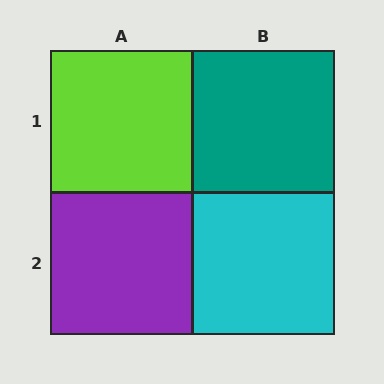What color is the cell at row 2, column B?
Cyan.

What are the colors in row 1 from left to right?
Lime, teal.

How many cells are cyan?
1 cell is cyan.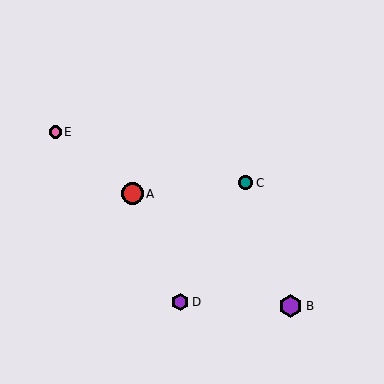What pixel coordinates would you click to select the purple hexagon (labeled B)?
Click at (291, 306) to select the purple hexagon B.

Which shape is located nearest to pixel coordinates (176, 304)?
The purple hexagon (labeled D) at (180, 302) is nearest to that location.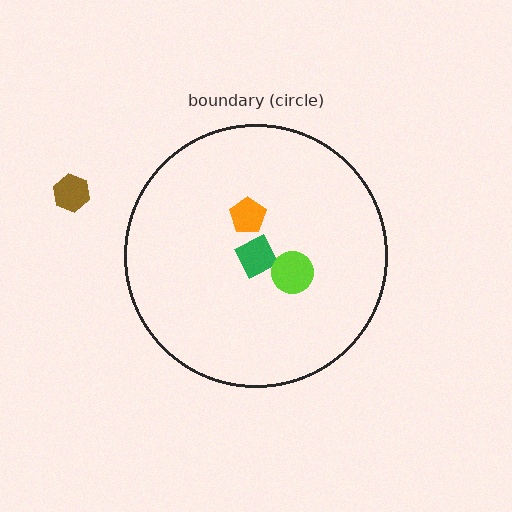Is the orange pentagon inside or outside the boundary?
Inside.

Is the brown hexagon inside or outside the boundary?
Outside.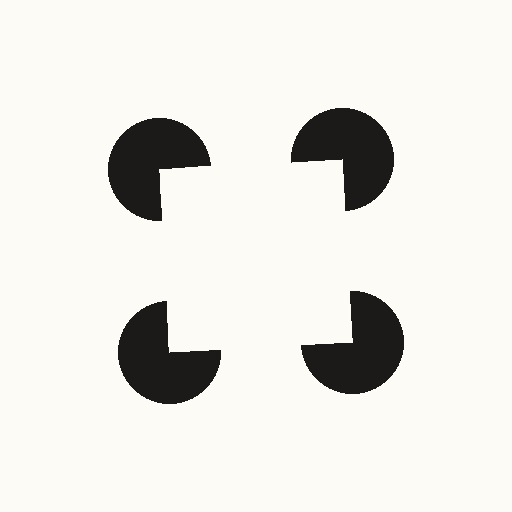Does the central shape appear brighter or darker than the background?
It typically appears slightly brighter than the background, even though no actual brightness change is drawn.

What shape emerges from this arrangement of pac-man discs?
An illusory square — its edges are inferred from the aligned wedge cuts in the pac-man discs, not physically drawn.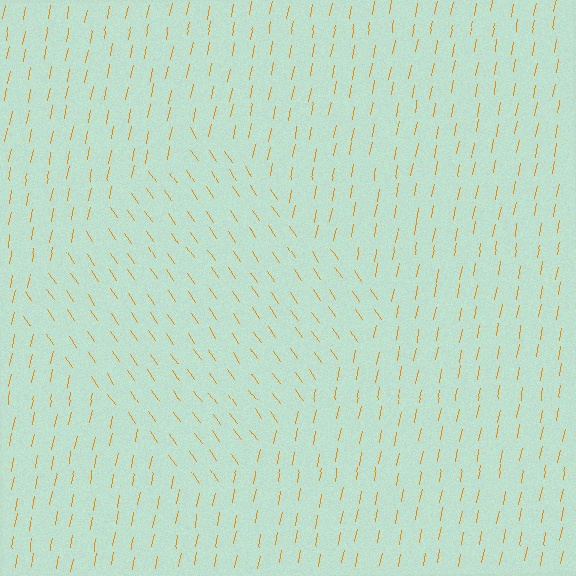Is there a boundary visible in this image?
Yes, there is a texture boundary formed by a change in line orientation.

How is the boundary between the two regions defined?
The boundary is defined purely by a change in line orientation (approximately 45 degrees difference). All lines are the same color and thickness.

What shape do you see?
I see a diamond.